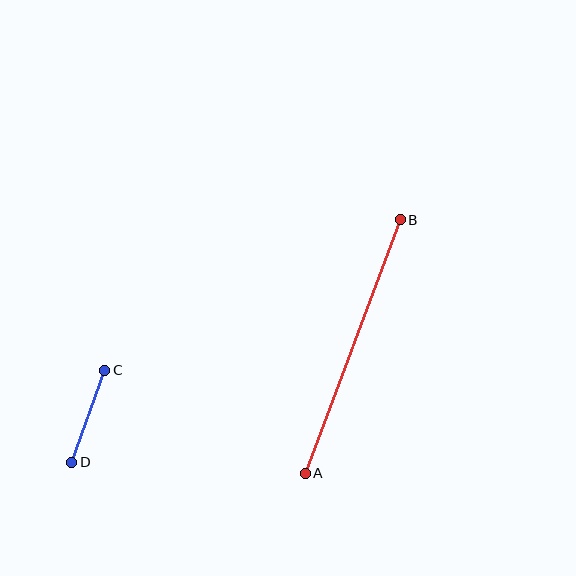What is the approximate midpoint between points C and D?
The midpoint is at approximately (88, 416) pixels.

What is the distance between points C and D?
The distance is approximately 97 pixels.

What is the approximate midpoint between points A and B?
The midpoint is at approximately (353, 346) pixels.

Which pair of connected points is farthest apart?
Points A and B are farthest apart.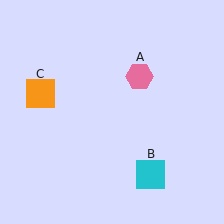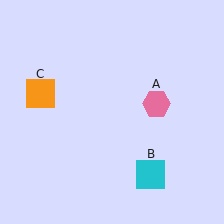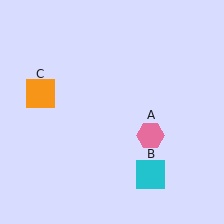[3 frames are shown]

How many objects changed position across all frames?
1 object changed position: pink hexagon (object A).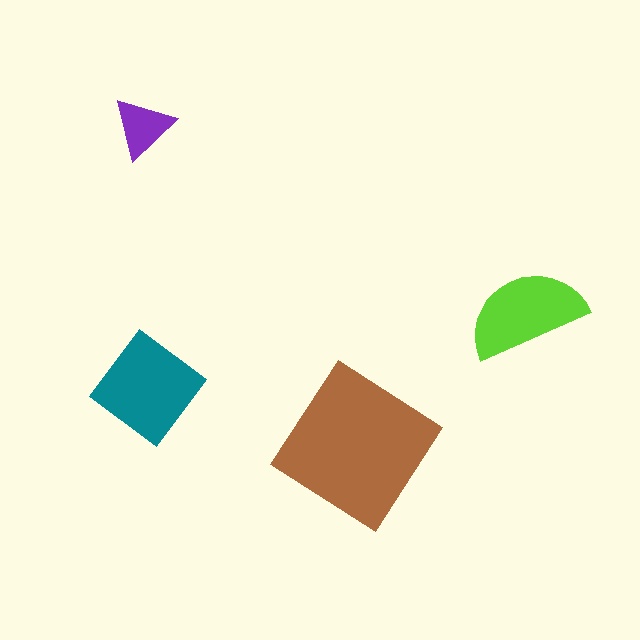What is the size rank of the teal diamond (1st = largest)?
2nd.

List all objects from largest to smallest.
The brown diamond, the teal diamond, the lime semicircle, the purple triangle.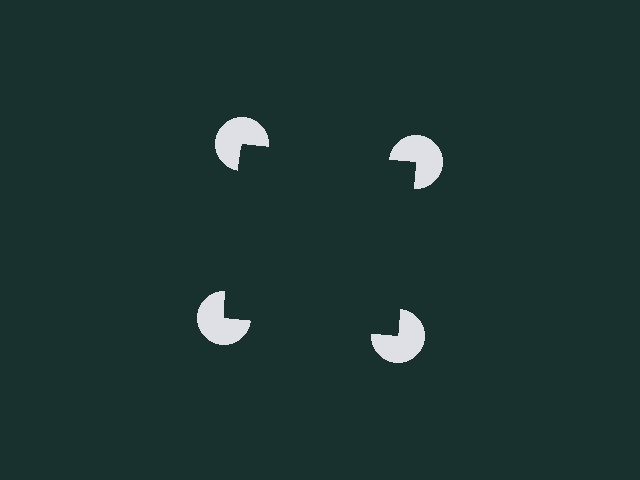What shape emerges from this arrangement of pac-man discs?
An illusory square — its edges are inferred from the aligned wedge cuts in the pac-man discs, not physically drawn.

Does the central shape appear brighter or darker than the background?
It typically appears slightly darker than the background, even though no actual brightness change is drawn.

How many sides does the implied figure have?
4 sides.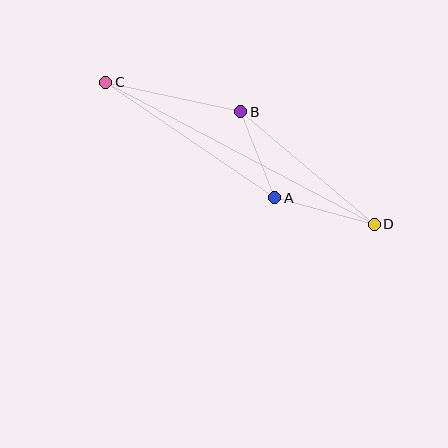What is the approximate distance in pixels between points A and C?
The distance between A and C is approximately 205 pixels.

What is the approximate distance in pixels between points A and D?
The distance between A and D is approximately 103 pixels.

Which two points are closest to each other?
Points A and B are closest to each other.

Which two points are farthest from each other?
Points C and D are farthest from each other.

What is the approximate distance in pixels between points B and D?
The distance between B and D is approximately 175 pixels.